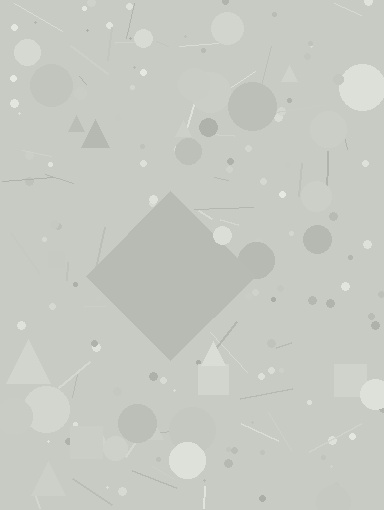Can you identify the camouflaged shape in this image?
The camouflaged shape is a diamond.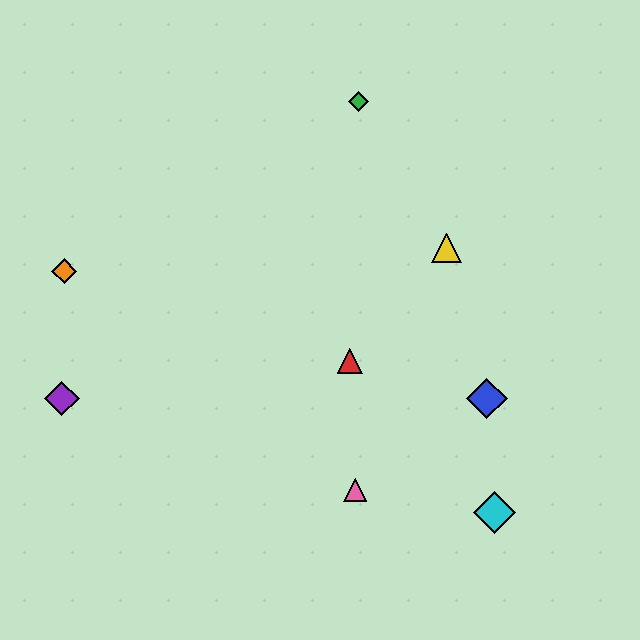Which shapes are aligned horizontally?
The blue diamond, the purple diamond are aligned horizontally.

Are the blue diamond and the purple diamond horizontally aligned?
Yes, both are at y≈398.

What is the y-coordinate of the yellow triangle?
The yellow triangle is at y≈248.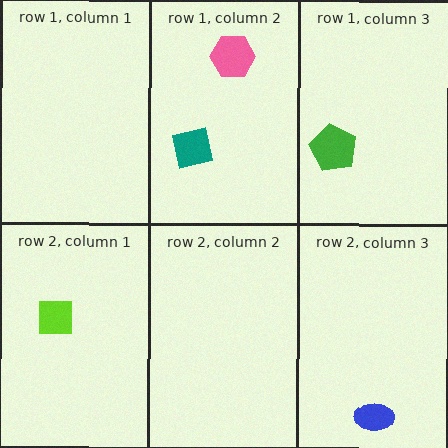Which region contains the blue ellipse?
The row 2, column 3 region.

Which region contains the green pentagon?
The row 1, column 3 region.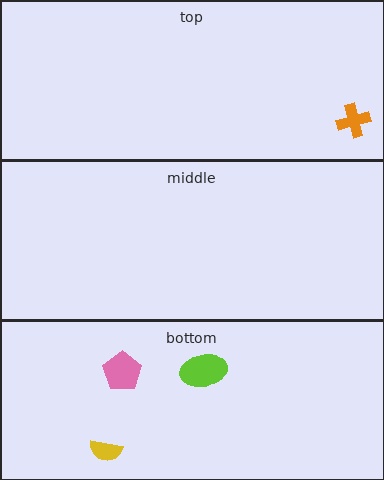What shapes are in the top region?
The orange cross.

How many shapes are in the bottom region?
3.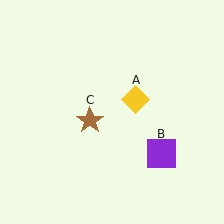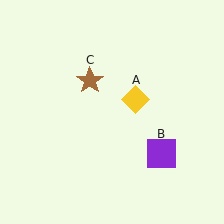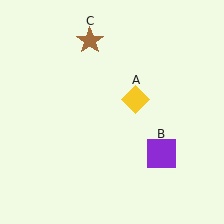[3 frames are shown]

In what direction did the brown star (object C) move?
The brown star (object C) moved up.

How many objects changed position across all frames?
1 object changed position: brown star (object C).